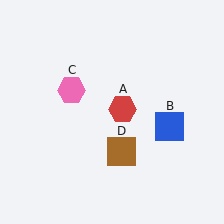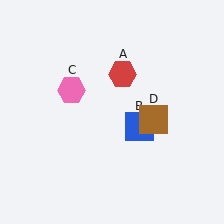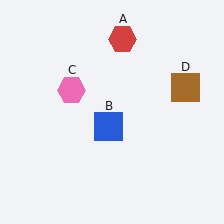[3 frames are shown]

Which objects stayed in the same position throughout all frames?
Pink hexagon (object C) remained stationary.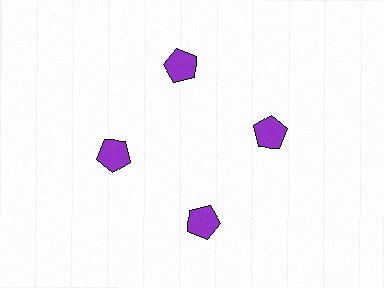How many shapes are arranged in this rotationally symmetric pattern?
There are 4 shapes, arranged in 4 groups of 1.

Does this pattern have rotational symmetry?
Yes, this pattern has 4-fold rotational symmetry. It looks the same after rotating 90 degrees around the center.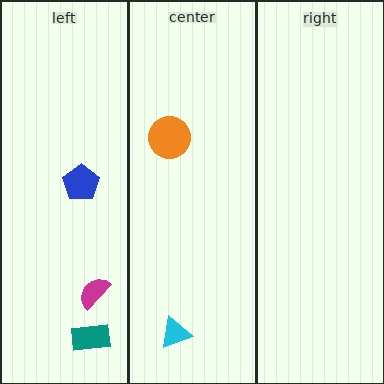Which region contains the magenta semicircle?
The left region.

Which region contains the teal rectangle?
The left region.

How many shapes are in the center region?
2.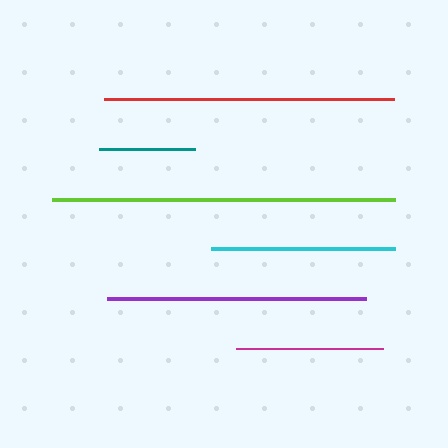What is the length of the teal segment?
The teal segment is approximately 96 pixels long.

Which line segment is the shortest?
The teal line is the shortest at approximately 96 pixels.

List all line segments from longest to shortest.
From longest to shortest: lime, red, purple, cyan, magenta, teal.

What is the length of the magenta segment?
The magenta segment is approximately 148 pixels long.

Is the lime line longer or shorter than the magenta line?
The lime line is longer than the magenta line.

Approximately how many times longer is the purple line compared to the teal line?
The purple line is approximately 2.7 times the length of the teal line.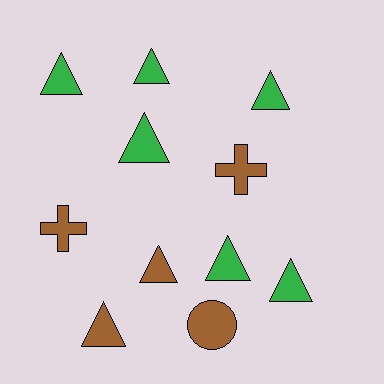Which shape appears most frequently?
Triangle, with 8 objects.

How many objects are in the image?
There are 11 objects.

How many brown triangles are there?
There are 2 brown triangles.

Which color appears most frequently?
Green, with 6 objects.